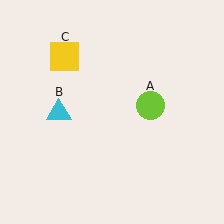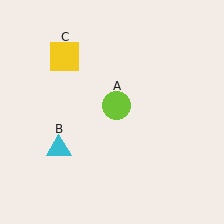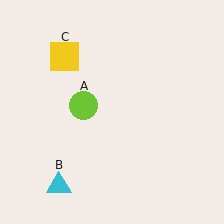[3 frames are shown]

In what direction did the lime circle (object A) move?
The lime circle (object A) moved left.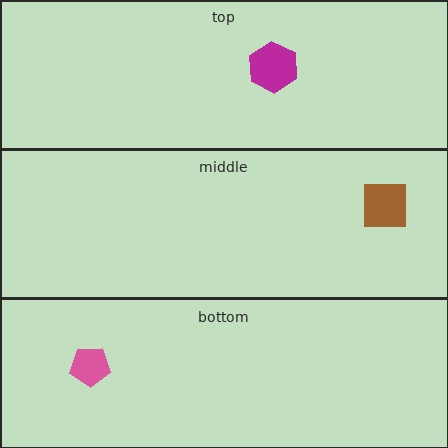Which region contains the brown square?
The middle region.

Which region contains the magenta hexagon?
The top region.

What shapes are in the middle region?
The brown square.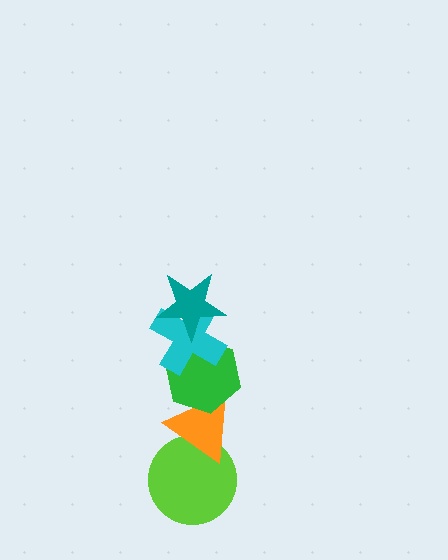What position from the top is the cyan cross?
The cyan cross is 2nd from the top.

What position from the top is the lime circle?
The lime circle is 5th from the top.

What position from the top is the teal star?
The teal star is 1st from the top.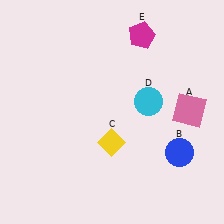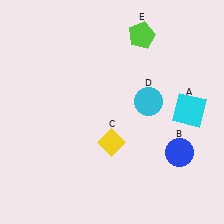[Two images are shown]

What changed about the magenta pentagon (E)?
In Image 1, E is magenta. In Image 2, it changed to lime.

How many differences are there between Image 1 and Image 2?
There are 2 differences between the two images.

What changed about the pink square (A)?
In Image 1, A is pink. In Image 2, it changed to cyan.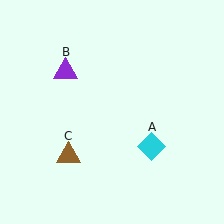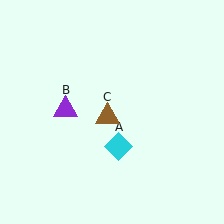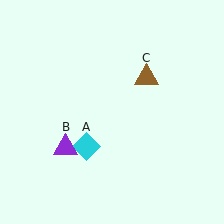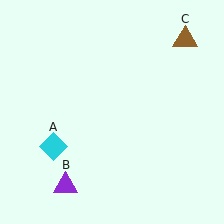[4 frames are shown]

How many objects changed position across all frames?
3 objects changed position: cyan diamond (object A), purple triangle (object B), brown triangle (object C).